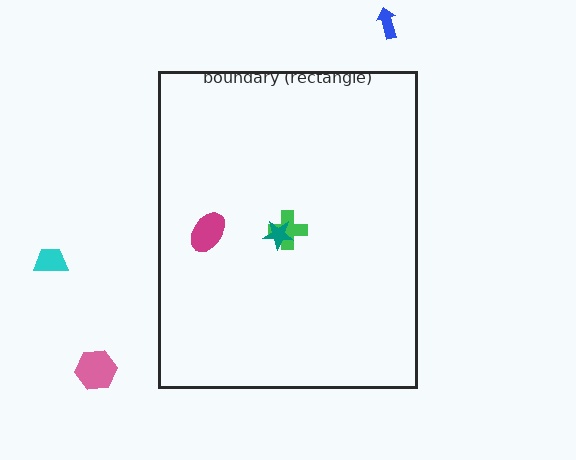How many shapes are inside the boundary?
3 inside, 3 outside.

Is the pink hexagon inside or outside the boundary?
Outside.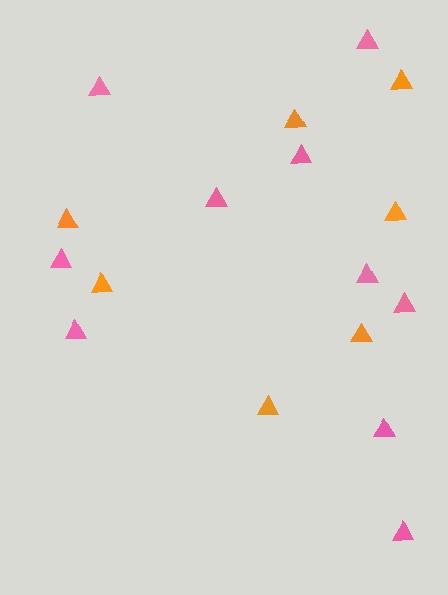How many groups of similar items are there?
There are 2 groups: one group of orange triangles (7) and one group of pink triangles (10).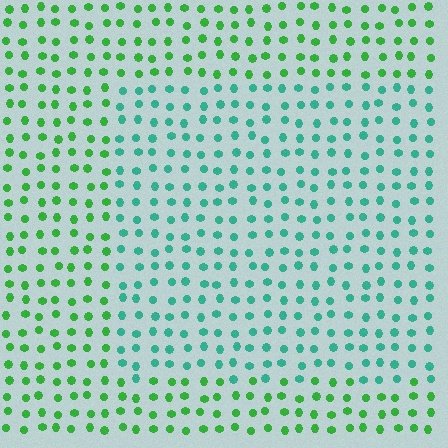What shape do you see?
I see a rectangle.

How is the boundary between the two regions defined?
The boundary is defined purely by a slight shift in hue (about 42 degrees). Spacing, size, and orientation are identical on both sides.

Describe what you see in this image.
The image is filled with small green elements in a uniform arrangement. A rectangle-shaped region is visible where the elements are tinted to a slightly different hue, forming a subtle color boundary.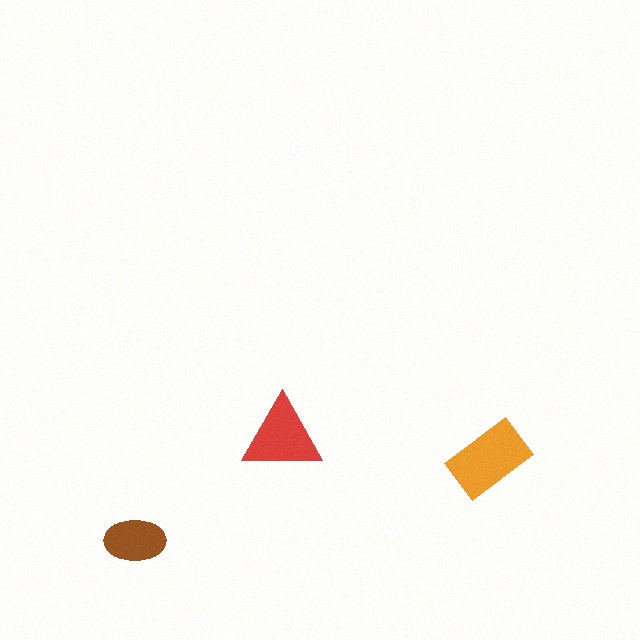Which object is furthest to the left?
The brown ellipse is leftmost.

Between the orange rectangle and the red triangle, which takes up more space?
The orange rectangle.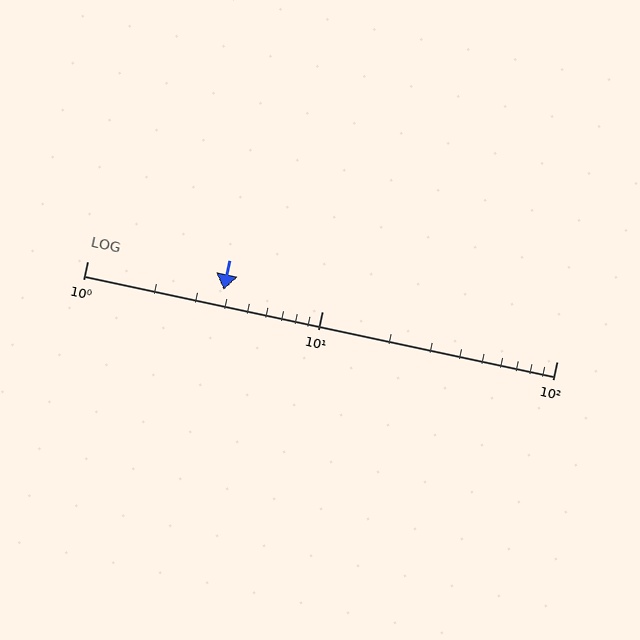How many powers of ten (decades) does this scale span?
The scale spans 2 decades, from 1 to 100.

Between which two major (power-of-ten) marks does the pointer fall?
The pointer is between 1 and 10.